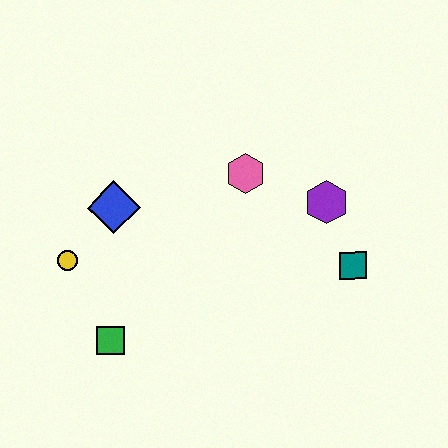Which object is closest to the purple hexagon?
The teal square is closest to the purple hexagon.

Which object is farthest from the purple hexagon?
The yellow circle is farthest from the purple hexagon.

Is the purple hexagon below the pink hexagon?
Yes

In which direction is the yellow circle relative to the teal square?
The yellow circle is to the left of the teal square.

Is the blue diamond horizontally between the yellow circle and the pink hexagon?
Yes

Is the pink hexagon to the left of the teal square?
Yes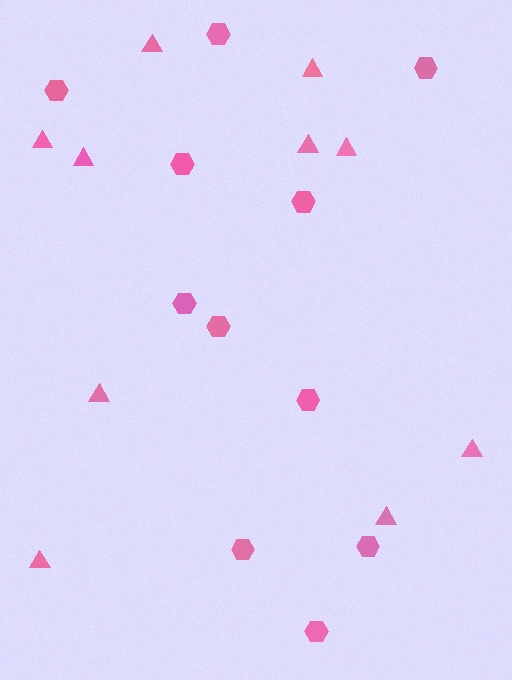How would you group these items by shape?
There are 2 groups: one group of triangles (10) and one group of hexagons (11).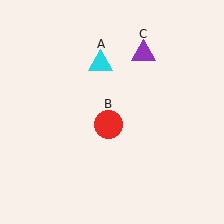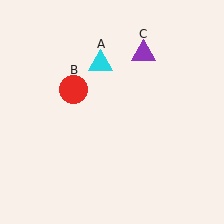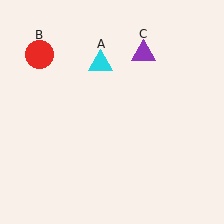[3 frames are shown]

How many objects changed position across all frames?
1 object changed position: red circle (object B).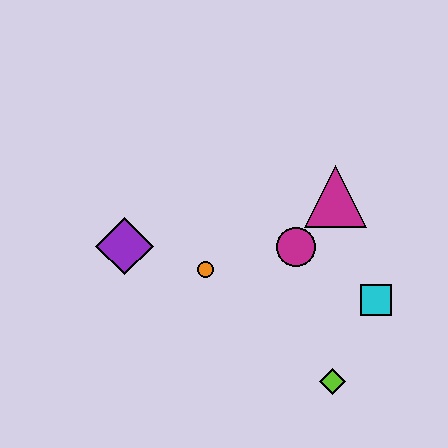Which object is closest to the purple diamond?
The orange circle is closest to the purple diamond.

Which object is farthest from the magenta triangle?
The purple diamond is farthest from the magenta triangle.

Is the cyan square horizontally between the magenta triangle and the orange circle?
No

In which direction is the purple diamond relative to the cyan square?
The purple diamond is to the left of the cyan square.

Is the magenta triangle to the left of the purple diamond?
No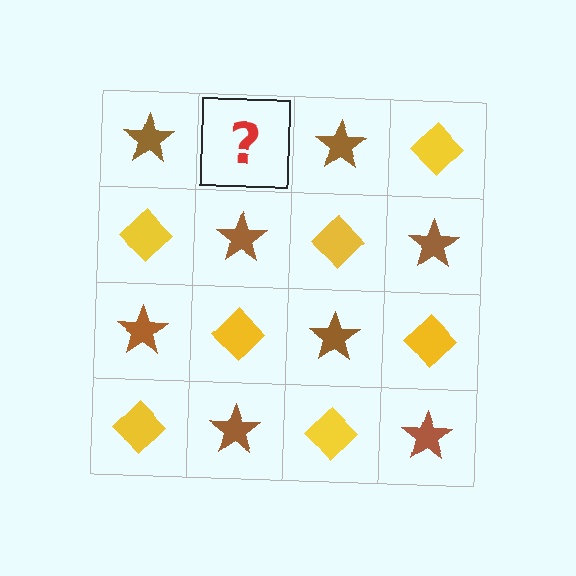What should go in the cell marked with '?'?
The missing cell should contain a yellow diamond.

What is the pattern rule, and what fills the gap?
The rule is that it alternates brown star and yellow diamond in a checkerboard pattern. The gap should be filled with a yellow diamond.